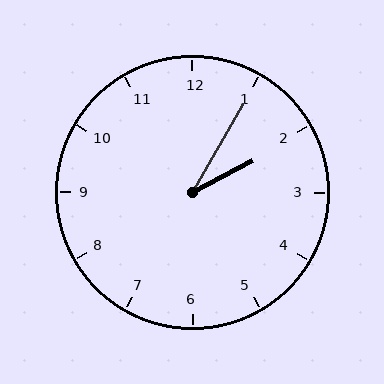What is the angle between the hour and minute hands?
Approximately 32 degrees.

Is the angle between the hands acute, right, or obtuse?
It is acute.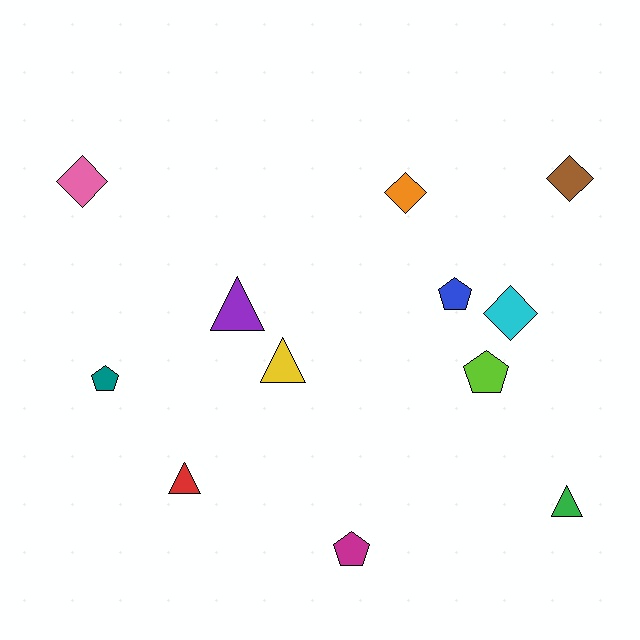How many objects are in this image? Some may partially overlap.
There are 12 objects.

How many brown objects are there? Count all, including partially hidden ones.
There is 1 brown object.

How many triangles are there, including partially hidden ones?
There are 4 triangles.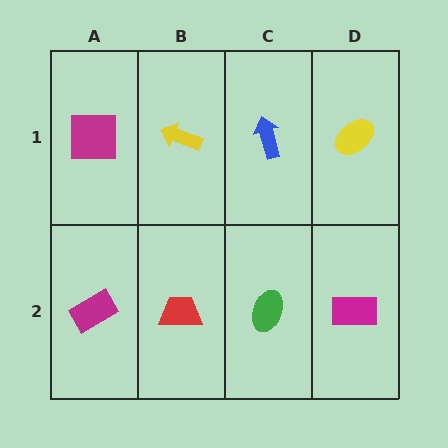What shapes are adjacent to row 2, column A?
A magenta square (row 1, column A), a red trapezoid (row 2, column B).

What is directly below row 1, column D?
A magenta rectangle.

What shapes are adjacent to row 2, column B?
A yellow arrow (row 1, column B), a magenta rectangle (row 2, column A), a green ellipse (row 2, column C).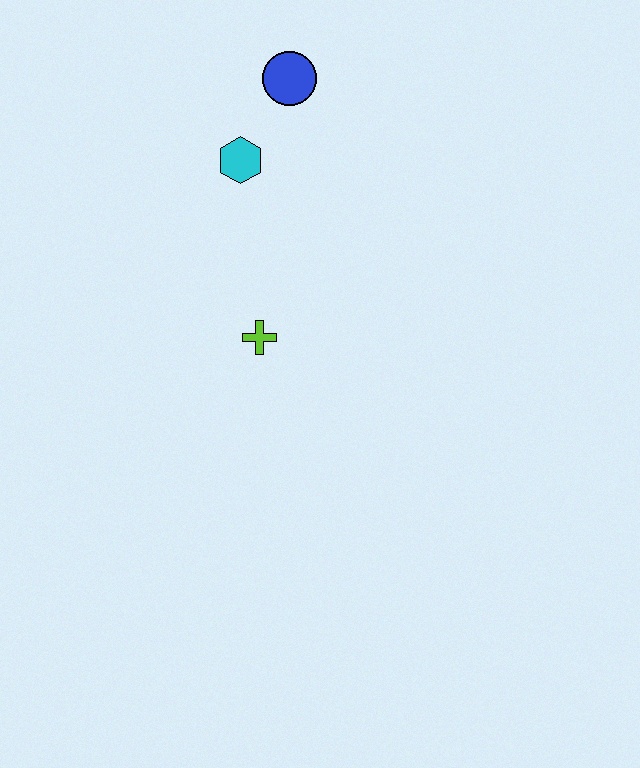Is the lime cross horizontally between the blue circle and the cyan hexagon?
Yes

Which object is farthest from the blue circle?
The lime cross is farthest from the blue circle.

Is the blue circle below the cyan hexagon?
No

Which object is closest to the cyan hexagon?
The blue circle is closest to the cyan hexagon.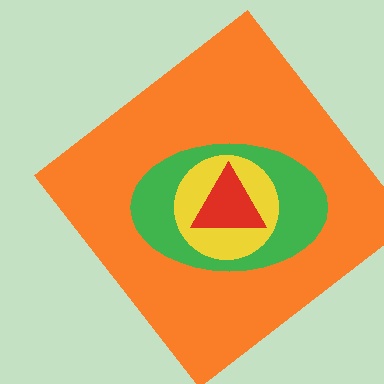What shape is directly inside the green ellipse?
The yellow circle.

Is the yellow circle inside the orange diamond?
Yes.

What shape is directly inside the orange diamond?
The green ellipse.